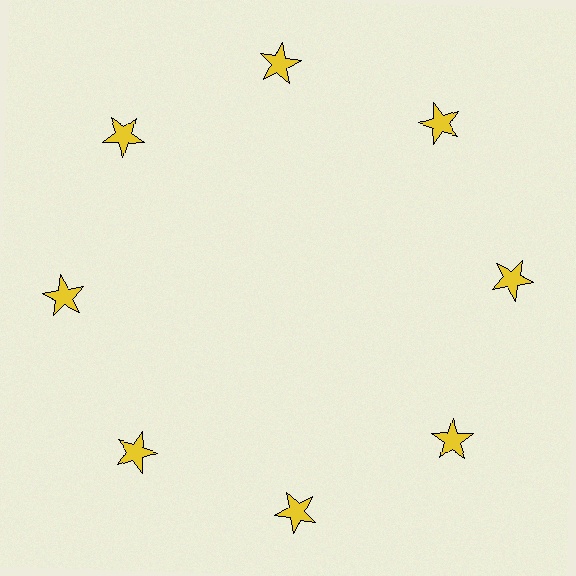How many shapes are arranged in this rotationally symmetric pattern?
There are 8 shapes, arranged in 8 groups of 1.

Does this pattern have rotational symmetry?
Yes, this pattern has 8-fold rotational symmetry. It looks the same after rotating 45 degrees around the center.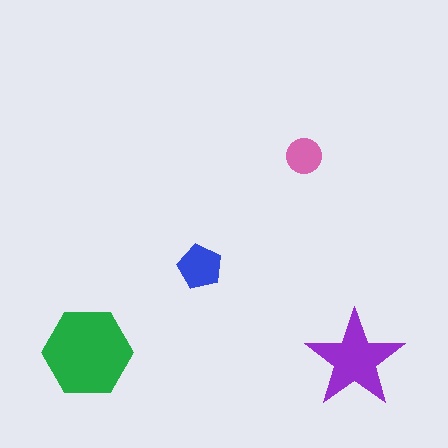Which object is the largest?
The green hexagon.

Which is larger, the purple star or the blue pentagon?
The purple star.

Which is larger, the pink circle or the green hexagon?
The green hexagon.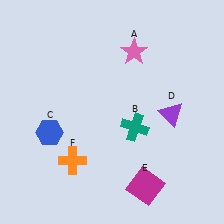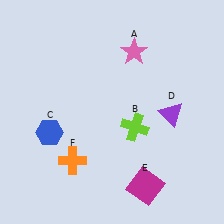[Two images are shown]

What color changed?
The cross (B) changed from teal in Image 1 to lime in Image 2.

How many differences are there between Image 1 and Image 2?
There is 1 difference between the two images.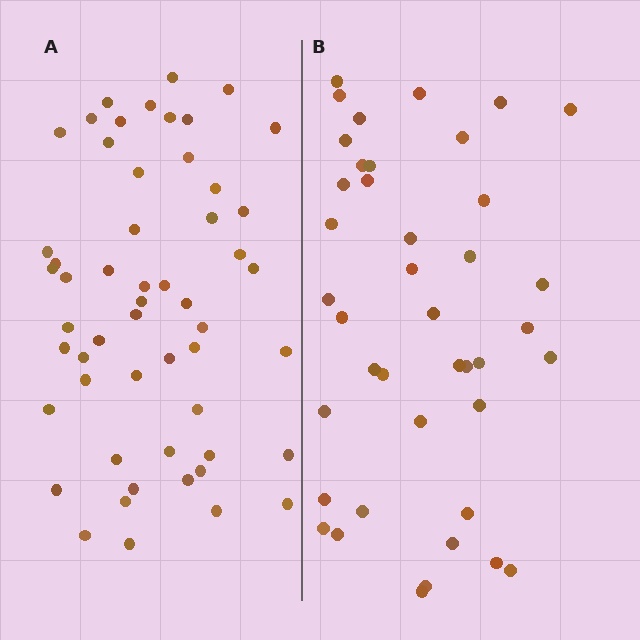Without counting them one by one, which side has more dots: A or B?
Region A (the left region) has more dots.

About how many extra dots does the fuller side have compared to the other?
Region A has approximately 15 more dots than region B.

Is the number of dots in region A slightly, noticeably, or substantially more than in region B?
Region A has noticeably more, but not dramatically so. The ratio is roughly 1.3 to 1.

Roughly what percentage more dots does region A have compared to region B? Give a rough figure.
About 30% more.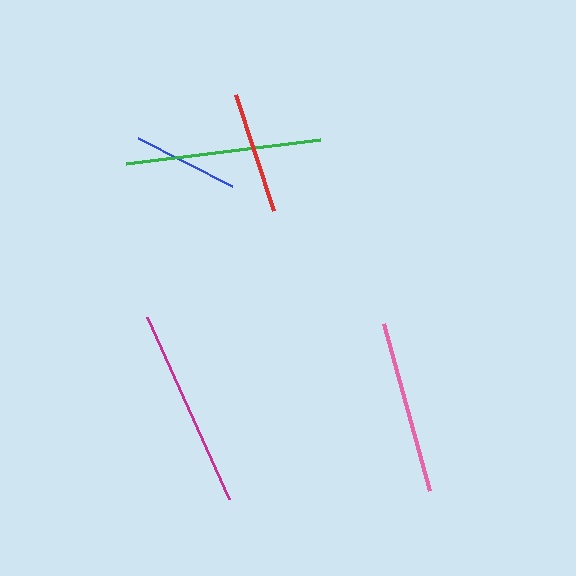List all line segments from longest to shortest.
From longest to shortest: magenta, green, pink, red, blue.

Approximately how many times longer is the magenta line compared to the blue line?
The magenta line is approximately 1.9 times the length of the blue line.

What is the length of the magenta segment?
The magenta segment is approximately 200 pixels long.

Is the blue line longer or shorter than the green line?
The green line is longer than the blue line.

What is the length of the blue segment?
The blue segment is approximately 106 pixels long.